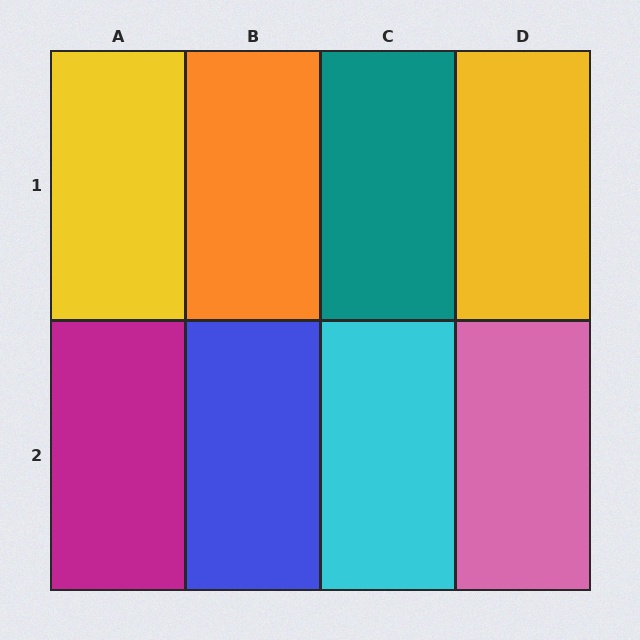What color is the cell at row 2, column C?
Cyan.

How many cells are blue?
1 cell is blue.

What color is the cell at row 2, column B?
Blue.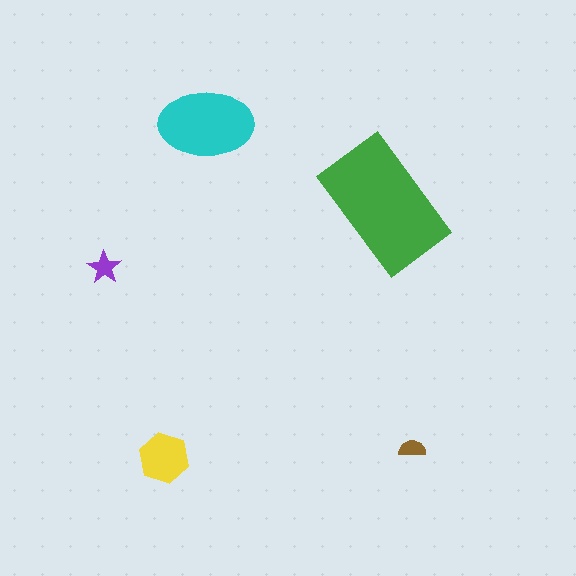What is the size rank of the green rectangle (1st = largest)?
1st.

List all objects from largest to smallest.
The green rectangle, the cyan ellipse, the yellow hexagon, the purple star, the brown semicircle.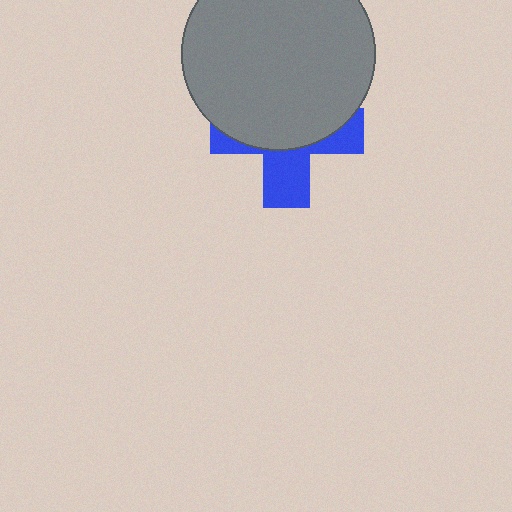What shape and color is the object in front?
The object in front is a gray circle.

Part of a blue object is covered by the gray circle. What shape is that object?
It is a cross.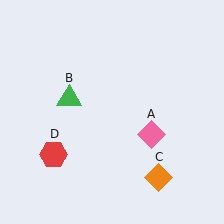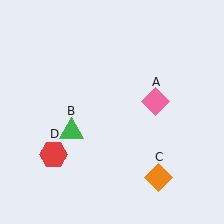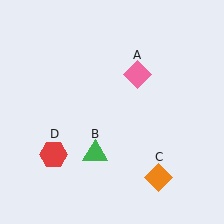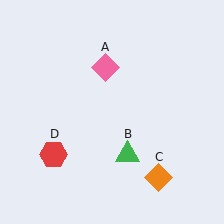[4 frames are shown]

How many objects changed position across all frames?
2 objects changed position: pink diamond (object A), green triangle (object B).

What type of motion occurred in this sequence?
The pink diamond (object A), green triangle (object B) rotated counterclockwise around the center of the scene.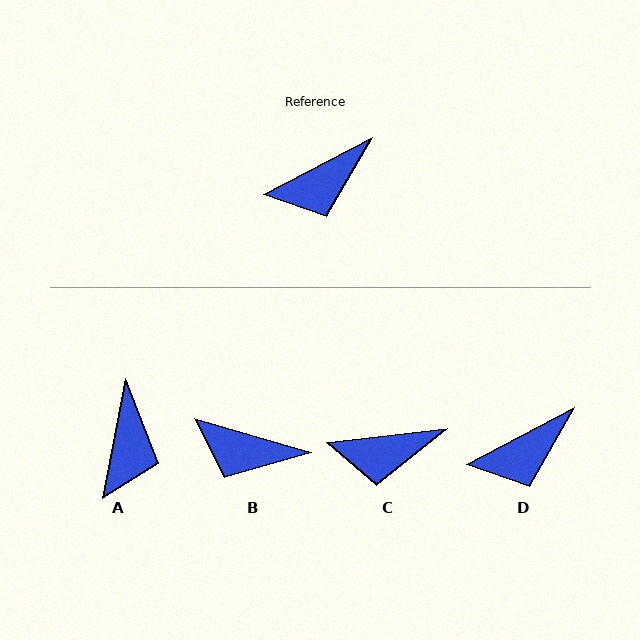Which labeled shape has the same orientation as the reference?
D.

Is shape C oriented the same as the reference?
No, it is off by about 21 degrees.